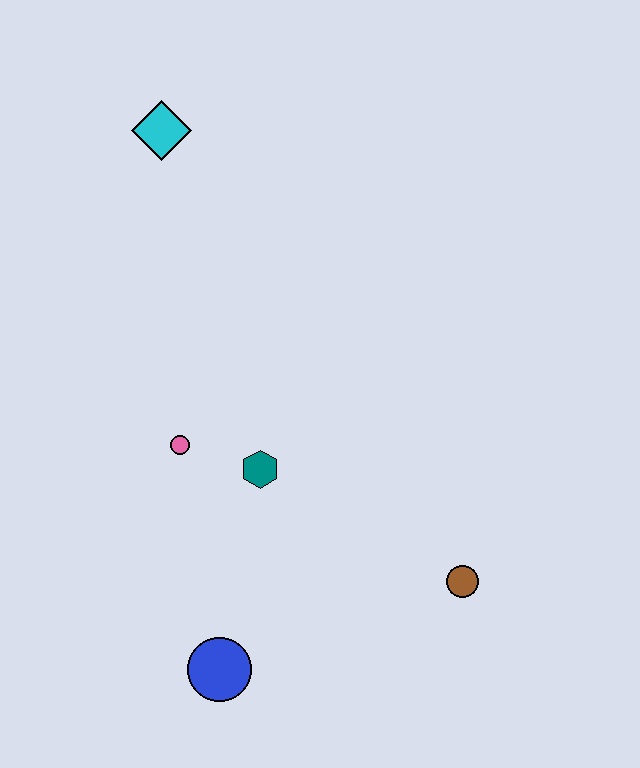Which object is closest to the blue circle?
The teal hexagon is closest to the blue circle.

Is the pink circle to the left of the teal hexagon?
Yes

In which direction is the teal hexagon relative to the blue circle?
The teal hexagon is above the blue circle.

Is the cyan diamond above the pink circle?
Yes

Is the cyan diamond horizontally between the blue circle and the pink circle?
No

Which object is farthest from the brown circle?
The cyan diamond is farthest from the brown circle.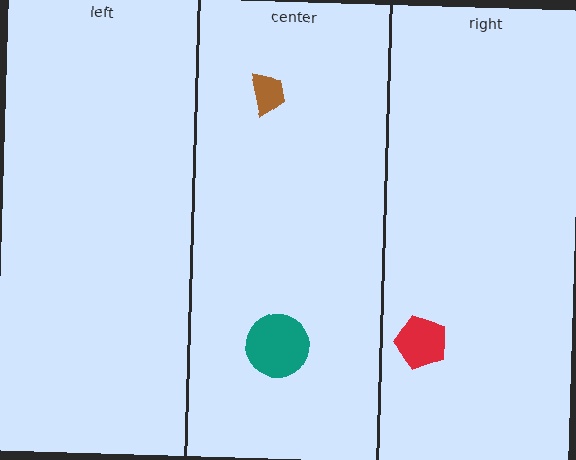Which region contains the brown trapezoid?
The center region.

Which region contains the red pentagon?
The right region.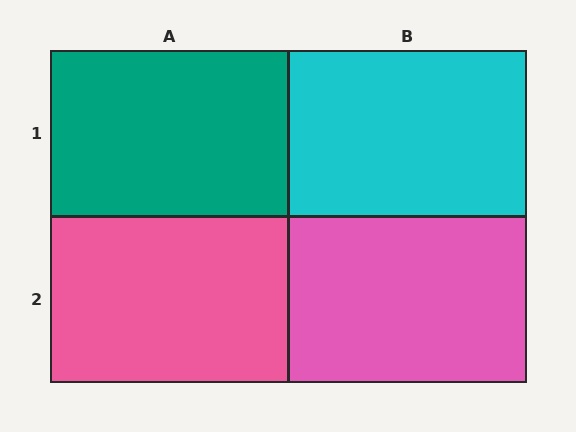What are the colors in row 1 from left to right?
Teal, cyan.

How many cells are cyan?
1 cell is cyan.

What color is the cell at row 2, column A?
Pink.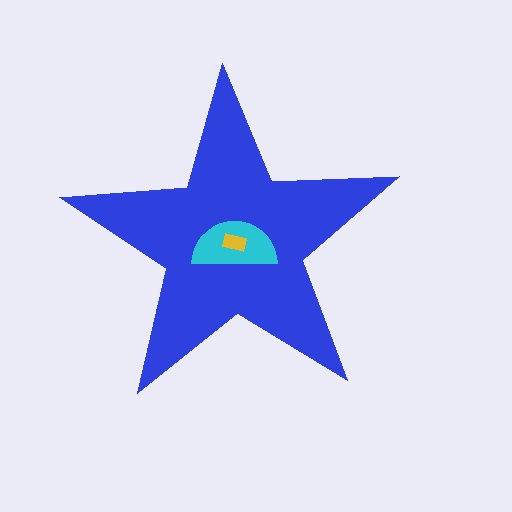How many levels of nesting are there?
3.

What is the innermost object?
The yellow rectangle.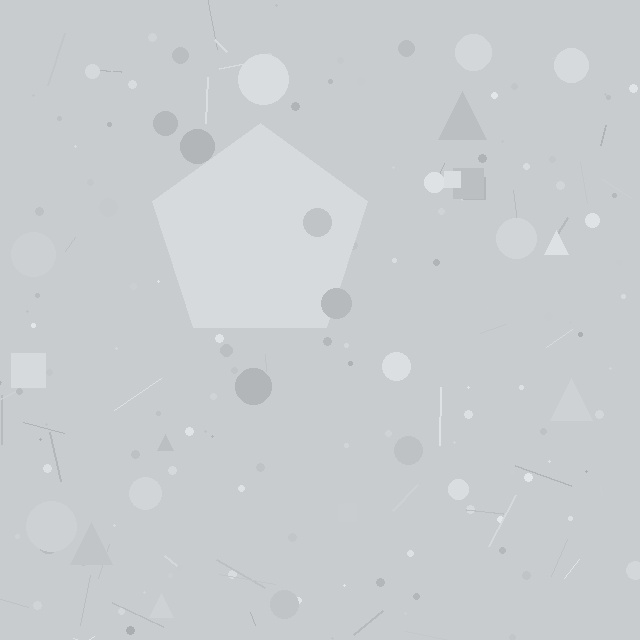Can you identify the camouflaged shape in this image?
The camouflaged shape is a pentagon.